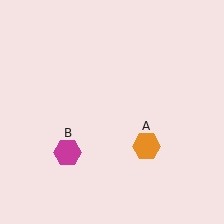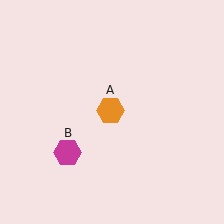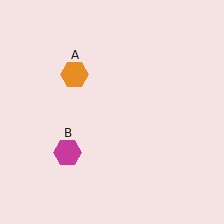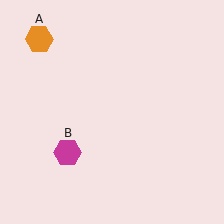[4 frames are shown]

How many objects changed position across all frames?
1 object changed position: orange hexagon (object A).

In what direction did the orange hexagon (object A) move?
The orange hexagon (object A) moved up and to the left.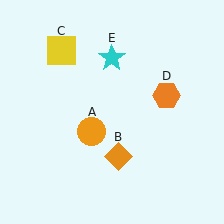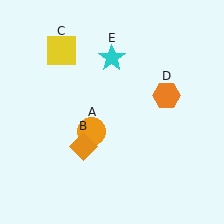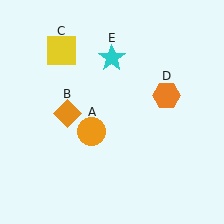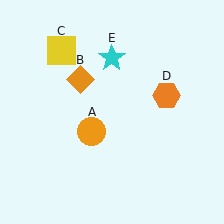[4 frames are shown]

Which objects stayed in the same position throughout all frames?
Orange circle (object A) and yellow square (object C) and orange hexagon (object D) and cyan star (object E) remained stationary.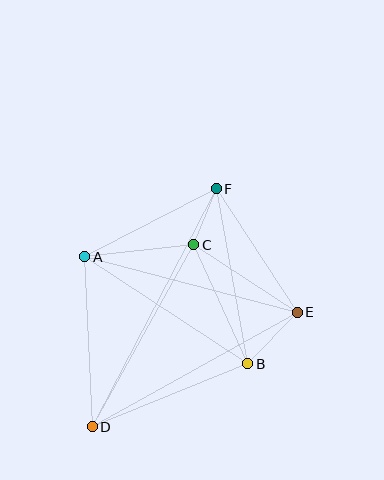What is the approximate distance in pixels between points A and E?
The distance between A and E is approximately 220 pixels.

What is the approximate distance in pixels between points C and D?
The distance between C and D is approximately 208 pixels.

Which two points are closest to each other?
Points C and F are closest to each other.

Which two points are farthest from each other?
Points D and F are farthest from each other.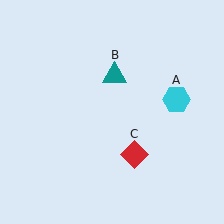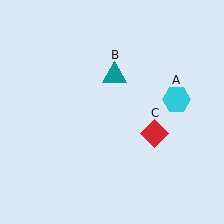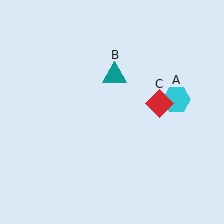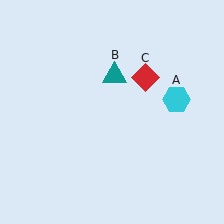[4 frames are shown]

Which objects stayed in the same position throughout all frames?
Cyan hexagon (object A) and teal triangle (object B) remained stationary.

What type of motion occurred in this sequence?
The red diamond (object C) rotated counterclockwise around the center of the scene.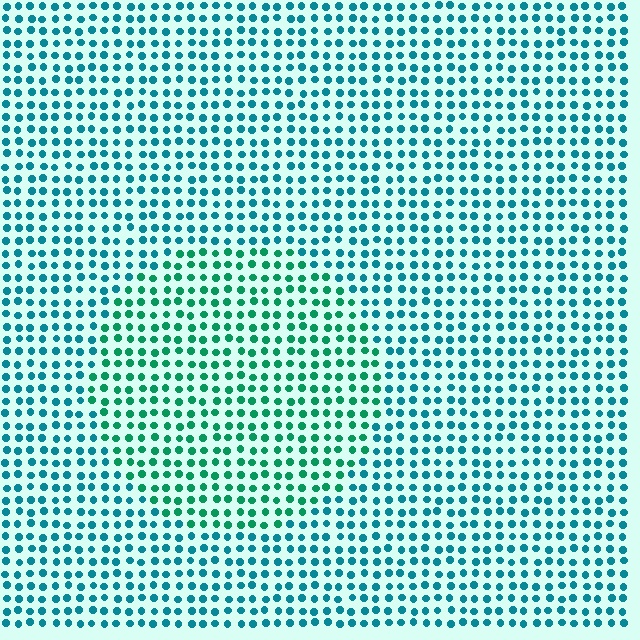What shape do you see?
I see a circle.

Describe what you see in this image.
The image is filled with small teal elements in a uniform arrangement. A circle-shaped region is visible where the elements are tinted to a slightly different hue, forming a subtle color boundary.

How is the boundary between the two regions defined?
The boundary is defined purely by a slight shift in hue (about 32 degrees). Spacing, size, and orientation are identical on both sides.